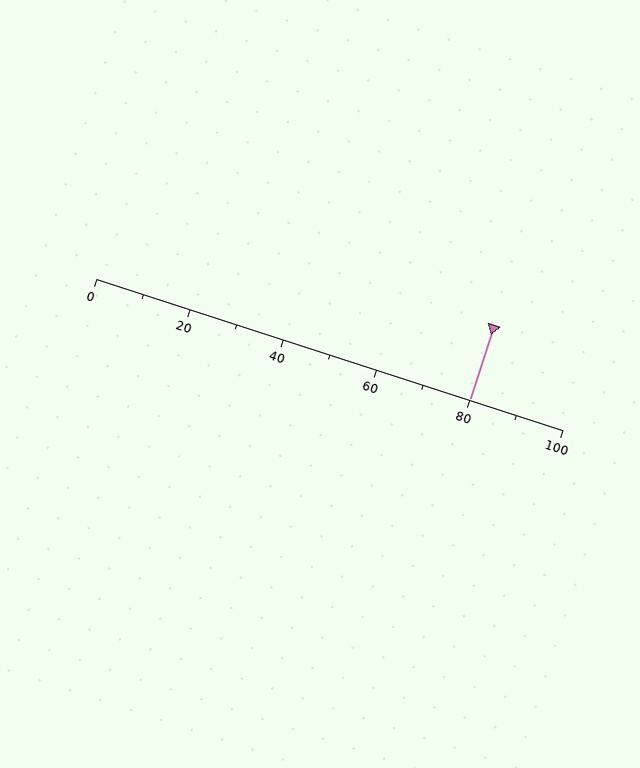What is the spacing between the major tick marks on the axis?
The major ticks are spaced 20 apart.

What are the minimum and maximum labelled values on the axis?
The axis runs from 0 to 100.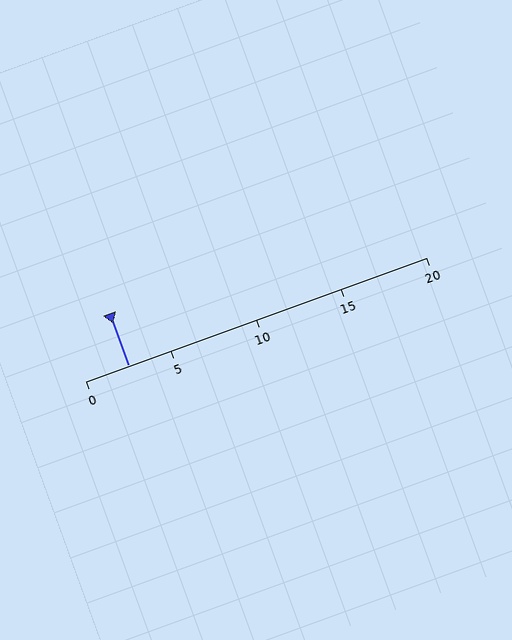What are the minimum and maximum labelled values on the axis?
The axis runs from 0 to 20.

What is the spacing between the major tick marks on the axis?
The major ticks are spaced 5 apart.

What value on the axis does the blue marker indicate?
The marker indicates approximately 2.5.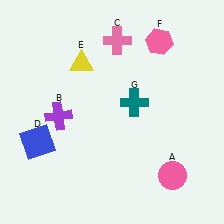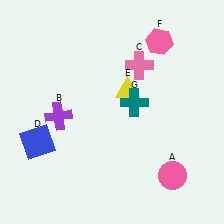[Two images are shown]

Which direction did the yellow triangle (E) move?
The yellow triangle (E) moved right.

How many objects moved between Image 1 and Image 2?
2 objects moved between the two images.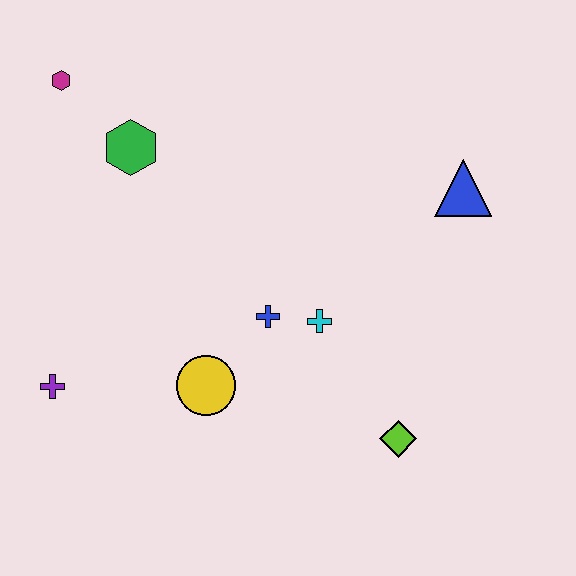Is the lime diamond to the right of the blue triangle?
No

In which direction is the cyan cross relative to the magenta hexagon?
The cyan cross is to the right of the magenta hexagon.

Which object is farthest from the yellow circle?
The magenta hexagon is farthest from the yellow circle.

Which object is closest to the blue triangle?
The cyan cross is closest to the blue triangle.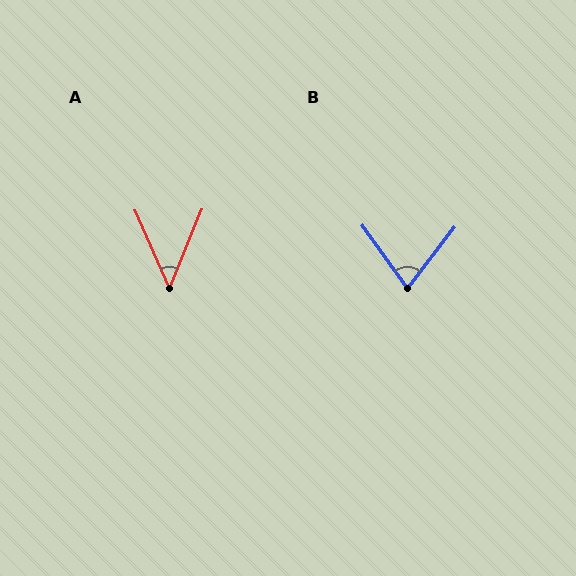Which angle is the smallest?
A, at approximately 46 degrees.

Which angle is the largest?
B, at approximately 74 degrees.